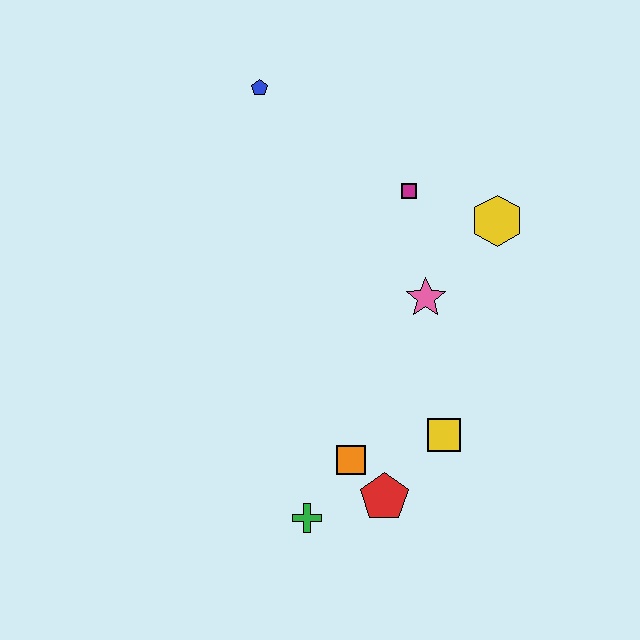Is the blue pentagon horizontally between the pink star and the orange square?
No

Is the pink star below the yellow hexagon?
Yes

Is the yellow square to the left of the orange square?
No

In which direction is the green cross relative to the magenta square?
The green cross is below the magenta square.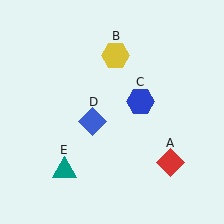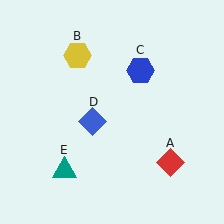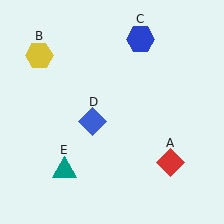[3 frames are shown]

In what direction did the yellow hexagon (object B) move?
The yellow hexagon (object B) moved left.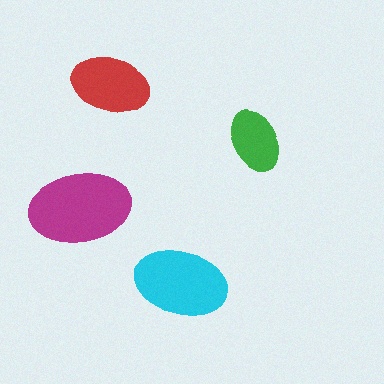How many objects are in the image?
There are 4 objects in the image.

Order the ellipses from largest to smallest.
the magenta one, the cyan one, the red one, the green one.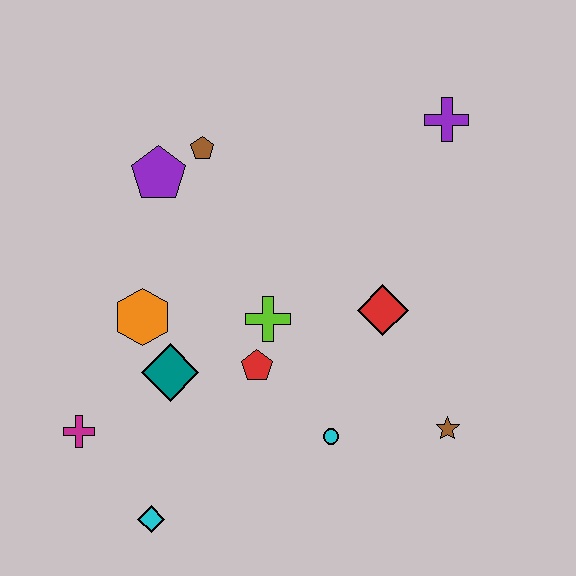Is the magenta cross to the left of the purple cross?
Yes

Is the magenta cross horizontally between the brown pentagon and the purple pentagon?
No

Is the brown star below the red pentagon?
Yes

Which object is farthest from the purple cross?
The cyan diamond is farthest from the purple cross.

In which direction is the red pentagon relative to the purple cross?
The red pentagon is below the purple cross.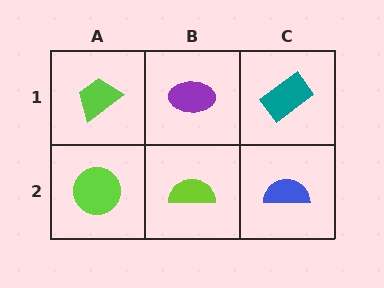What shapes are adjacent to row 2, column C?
A teal rectangle (row 1, column C), a lime semicircle (row 2, column B).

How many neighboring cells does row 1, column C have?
2.